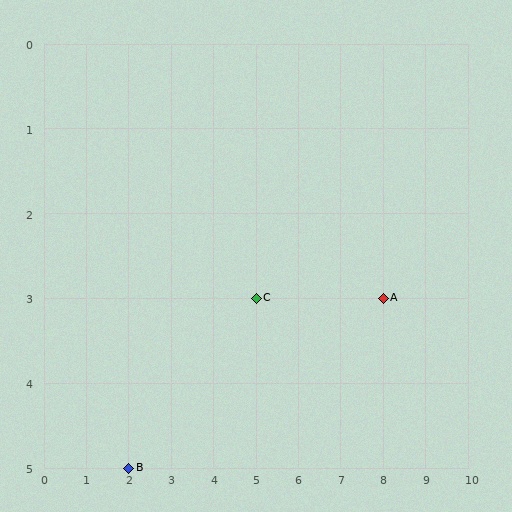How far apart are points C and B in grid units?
Points C and B are 3 columns and 2 rows apart (about 3.6 grid units diagonally).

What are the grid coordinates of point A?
Point A is at grid coordinates (8, 3).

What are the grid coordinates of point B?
Point B is at grid coordinates (2, 5).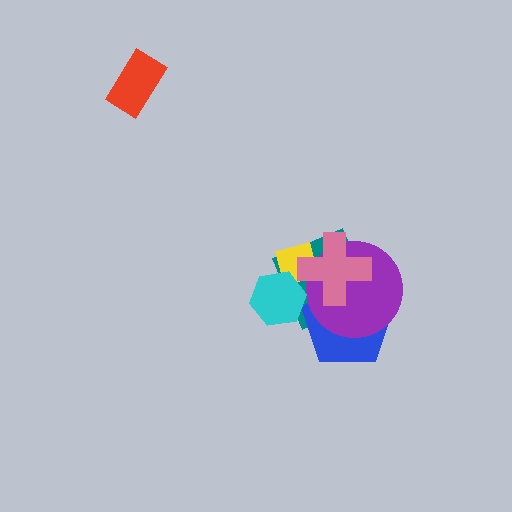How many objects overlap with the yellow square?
4 objects overlap with the yellow square.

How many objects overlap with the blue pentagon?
3 objects overlap with the blue pentagon.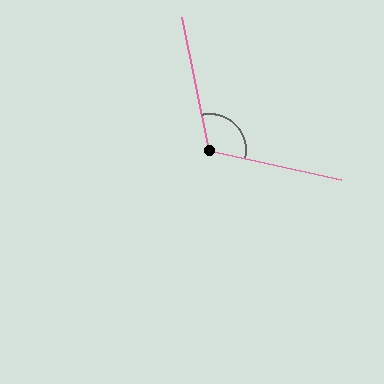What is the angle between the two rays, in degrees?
Approximately 114 degrees.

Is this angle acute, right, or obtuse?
It is obtuse.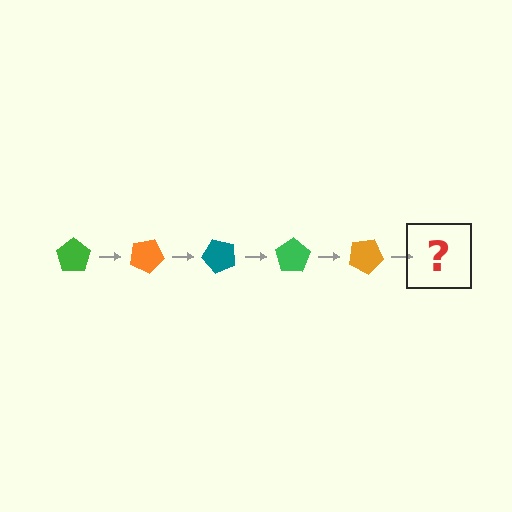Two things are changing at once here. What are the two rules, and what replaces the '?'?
The two rules are that it rotates 25 degrees each step and the color cycles through green, orange, and teal. The '?' should be a teal pentagon, rotated 125 degrees from the start.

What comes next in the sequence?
The next element should be a teal pentagon, rotated 125 degrees from the start.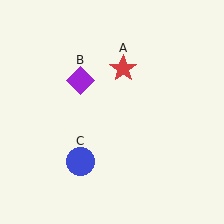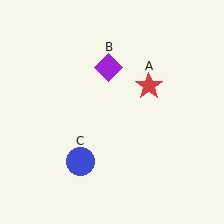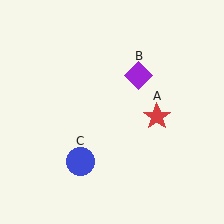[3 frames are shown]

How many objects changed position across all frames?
2 objects changed position: red star (object A), purple diamond (object B).